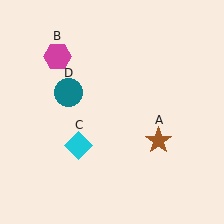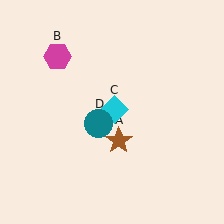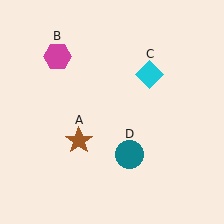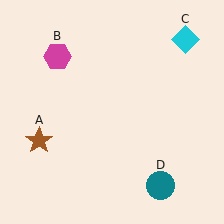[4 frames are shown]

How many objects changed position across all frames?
3 objects changed position: brown star (object A), cyan diamond (object C), teal circle (object D).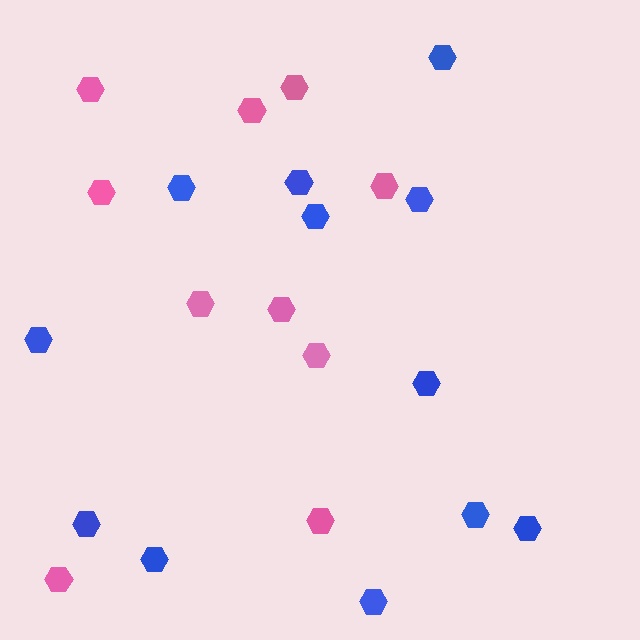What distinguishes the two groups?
There are 2 groups: one group of pink hexagons (10) and one group of blue hexagons (12).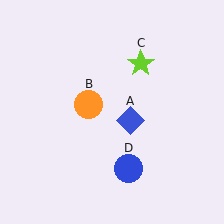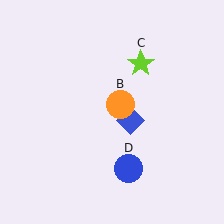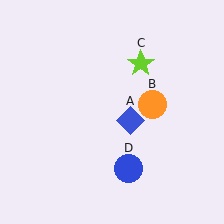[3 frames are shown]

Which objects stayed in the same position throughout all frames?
Blue diamond (object A) and lime star (object C) and blue circle (object D) remained stationary.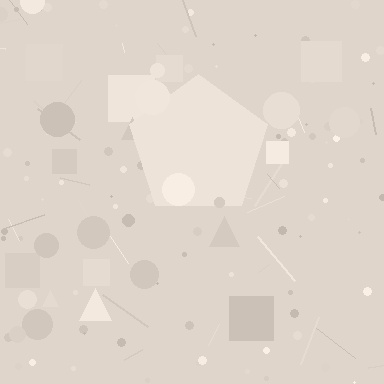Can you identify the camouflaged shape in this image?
The camouflaged shape is a pentagon.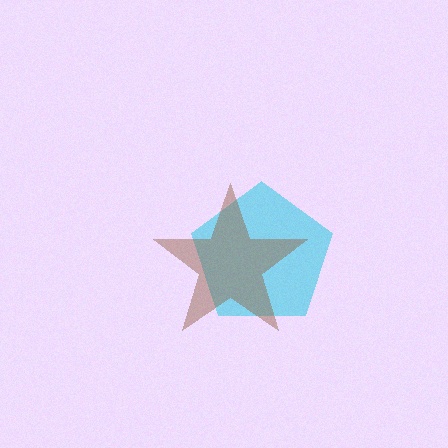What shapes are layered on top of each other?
The layered shapes are: a cyan pentagon, a brown star.